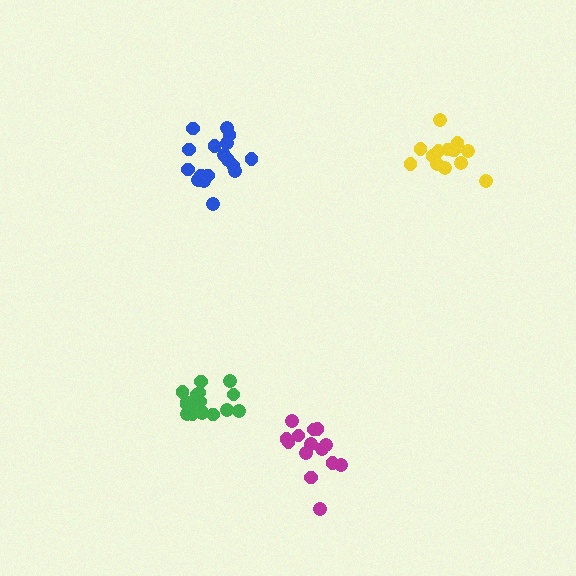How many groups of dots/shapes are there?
There are 4 groups.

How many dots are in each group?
Group 1: 13 dots, Group 2: 18 dots, Group 3: 14 dots, Group 4: 17 dots (62 total).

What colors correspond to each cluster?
The clusters are colored: yellow, green, magenta, blue.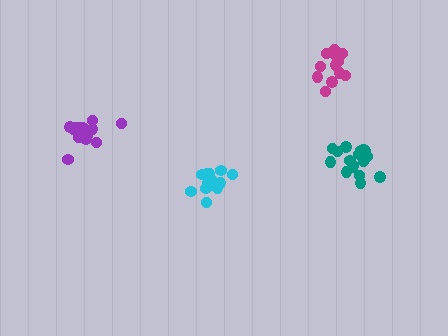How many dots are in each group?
Group 1: 17 dots, Group 2: 13 dots, Group 3: 15 dots, Group 4: 15 dots (60 total).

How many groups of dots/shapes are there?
There are 4 groups.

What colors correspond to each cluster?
The clusters are colored: teal, magenta, cyan, purple.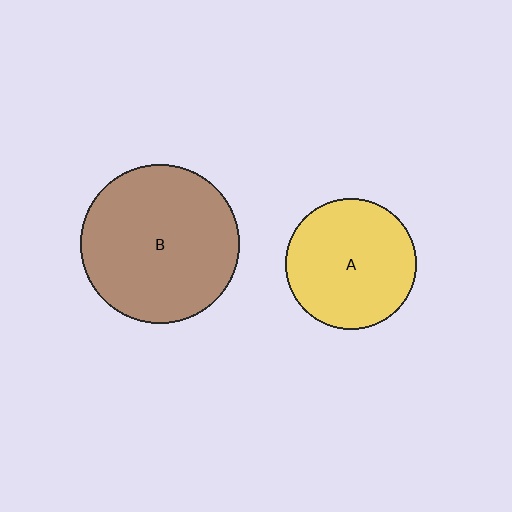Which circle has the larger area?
Circle B (brown).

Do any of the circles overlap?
No, none of the circles overlap.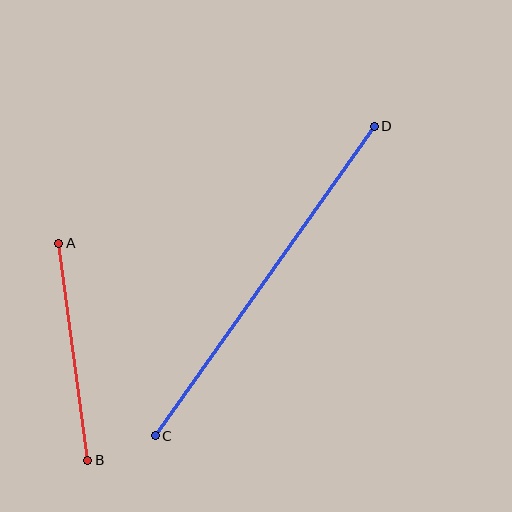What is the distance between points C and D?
The distance is approximately 379 pixels.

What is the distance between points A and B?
The distance is approximately 219 pixels.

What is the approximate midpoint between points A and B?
The midpoint is at approximately (73, 352) pixels.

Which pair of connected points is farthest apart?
Points C and D are farthest apart.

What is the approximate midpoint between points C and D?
The midpoint is at approximately (265, 281) pixels.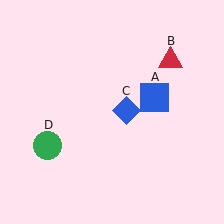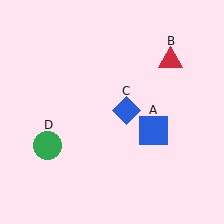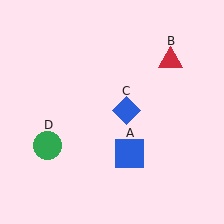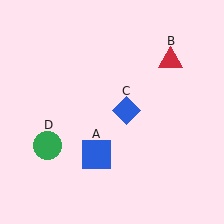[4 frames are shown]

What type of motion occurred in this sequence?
The blue square (object A) rotated clockwise around the center of the scene.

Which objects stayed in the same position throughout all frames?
Red triangle (object B) and blue diamond (object C) and green circle (object D) remained stationary.